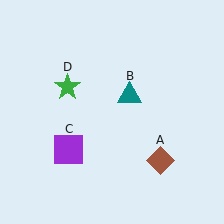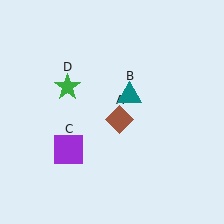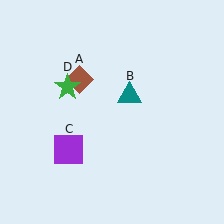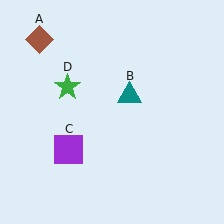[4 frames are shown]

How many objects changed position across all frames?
1 object changed position: brown diamond (object A).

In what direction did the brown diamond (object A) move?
The brown diamond (object A) moved up and to the left.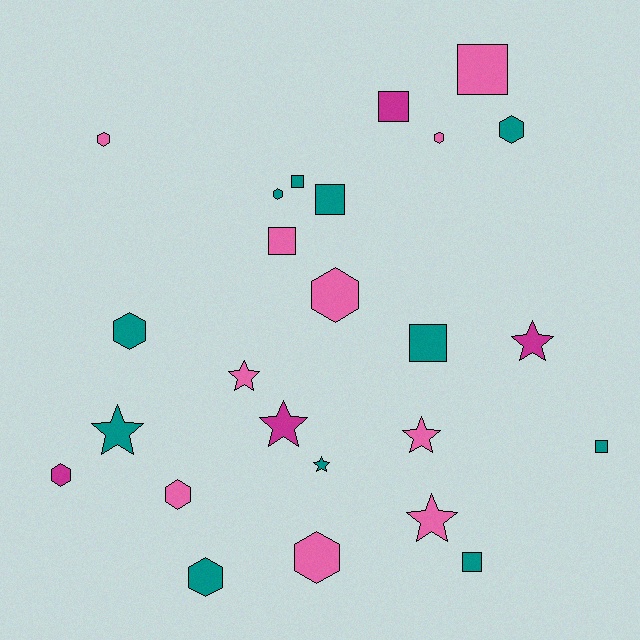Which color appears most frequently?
Teal, with 11 objects.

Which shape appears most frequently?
Hexagon, with 10 objects.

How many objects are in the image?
There are 25 objects.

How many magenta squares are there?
There is 1 magenta square.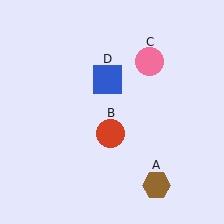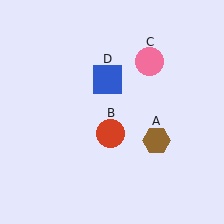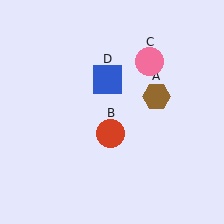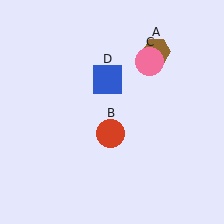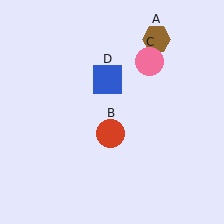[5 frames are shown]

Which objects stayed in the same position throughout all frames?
Red circle (object B) and pink circle (object C) and blue square (object D) remained stationary.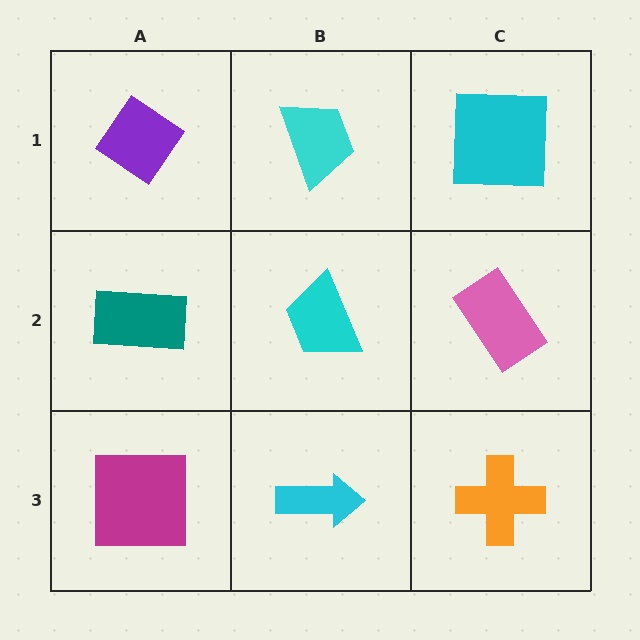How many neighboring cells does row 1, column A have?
2.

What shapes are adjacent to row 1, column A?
A teal rectangle (row 2, column A), a cyan trapezoid (row 1, column B).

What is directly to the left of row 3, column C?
A cyan arrow.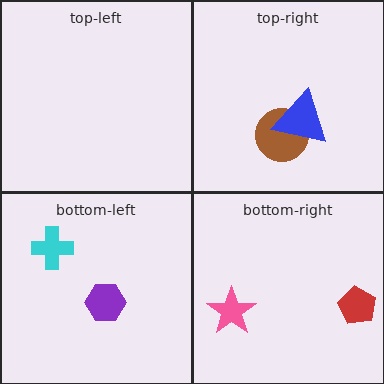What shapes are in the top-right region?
The brown circle, the blue triangle.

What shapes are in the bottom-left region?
The cyan cross, the purple hexagon.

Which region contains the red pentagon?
The bottom-right region.